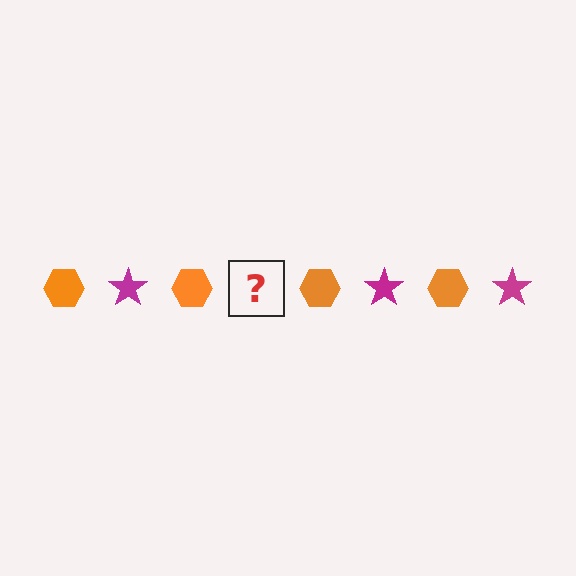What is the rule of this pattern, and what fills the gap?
The rule is that the pattern alternates between orange hexagon and magenta star. The gap should be filled with a magenta star.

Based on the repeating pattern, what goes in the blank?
The blank should be a magenta star.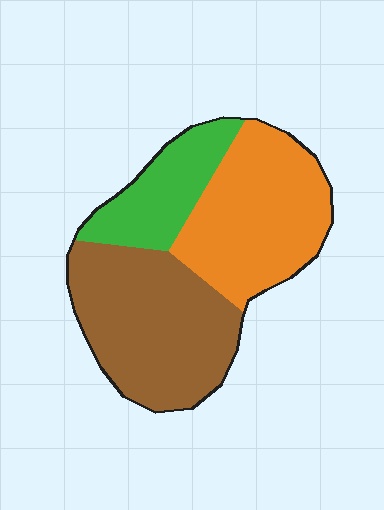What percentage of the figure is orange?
Orange takes up between a third and a half of the figure.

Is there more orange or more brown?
Brown.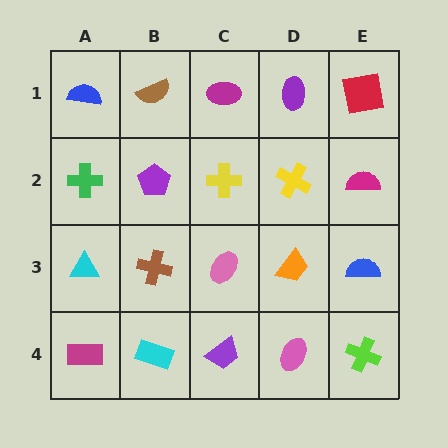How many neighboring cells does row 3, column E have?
3.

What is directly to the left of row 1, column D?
A magenta ellipse.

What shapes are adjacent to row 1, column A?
A green cross (row 2, column A), a brown semicircle (row 1, column B).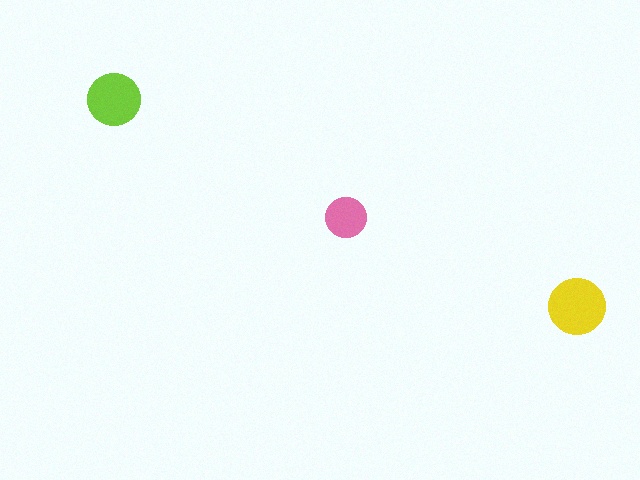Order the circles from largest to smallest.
the yellow one, the lime one, the pink one.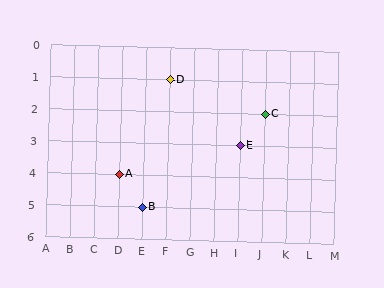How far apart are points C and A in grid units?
Points C and A are 6 columns and 2 rows apart (about 6.3 grid units diagonally).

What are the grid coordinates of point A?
Point A is at grid coordinates (D, 4).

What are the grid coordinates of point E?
Point E is at grid coordinates (I, 3).